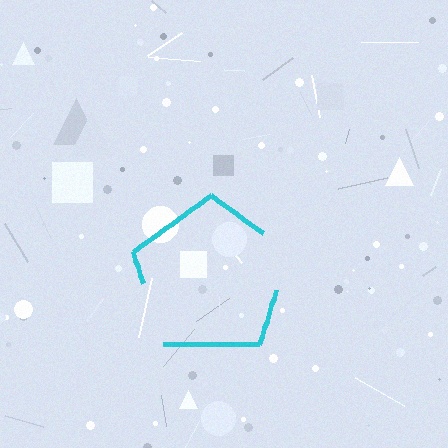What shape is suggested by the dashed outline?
The dashed outline suggests a pentagon.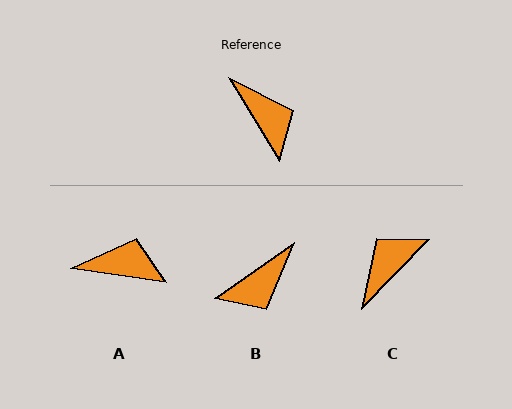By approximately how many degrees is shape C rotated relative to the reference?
Approximately 105 degrees counter-clockwise.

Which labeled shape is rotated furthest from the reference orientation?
C, about 105 degrees away.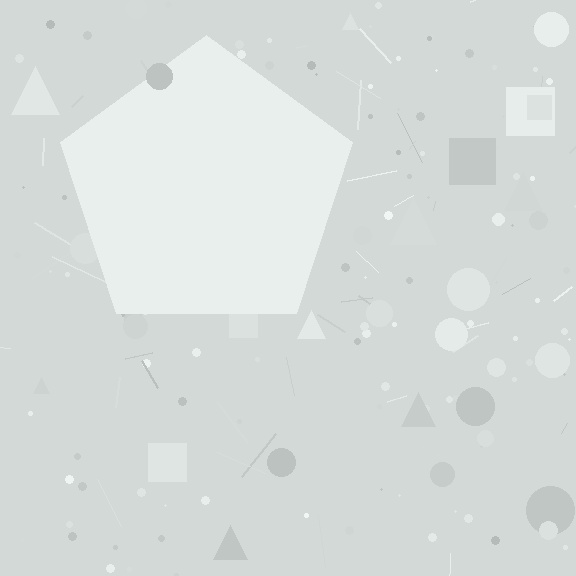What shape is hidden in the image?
A pentagon is hidden in the image.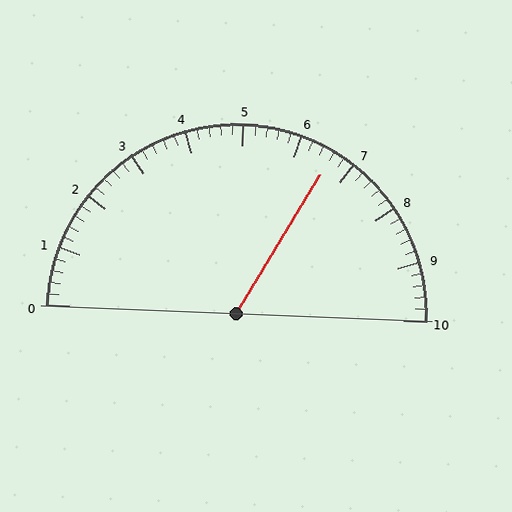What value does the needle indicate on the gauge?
The needle indicates approximately 6.6.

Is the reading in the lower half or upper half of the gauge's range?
The reading is in the upper half of the range (0 to 10).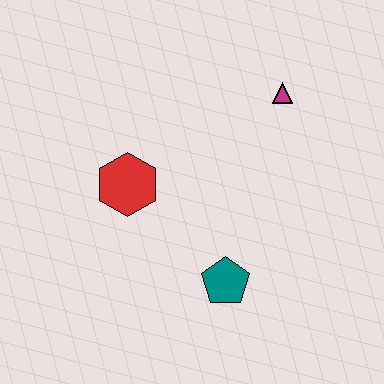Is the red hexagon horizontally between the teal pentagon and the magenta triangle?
No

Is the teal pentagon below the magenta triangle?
Yes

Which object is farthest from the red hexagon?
The magenta triangle is farthest from the red hexagon.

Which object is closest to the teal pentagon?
The red hexagon is closest to the teal pentagon.